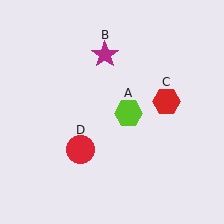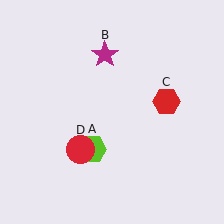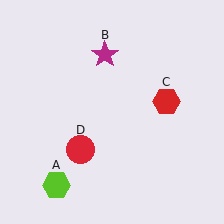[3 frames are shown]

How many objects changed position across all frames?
1 object changed position: lime hexagon (object A).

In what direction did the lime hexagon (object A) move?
The lime hexagon (object A) moved down and to the left.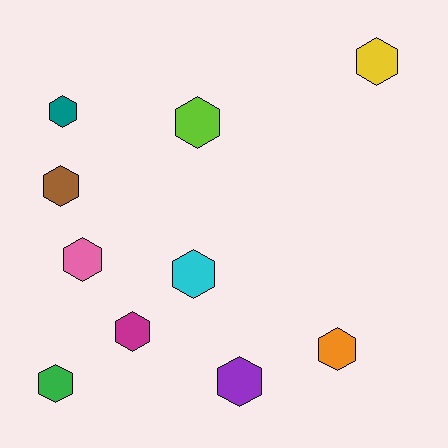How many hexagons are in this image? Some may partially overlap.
There are 10 hexagons.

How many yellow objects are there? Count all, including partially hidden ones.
There is 1 yellow object.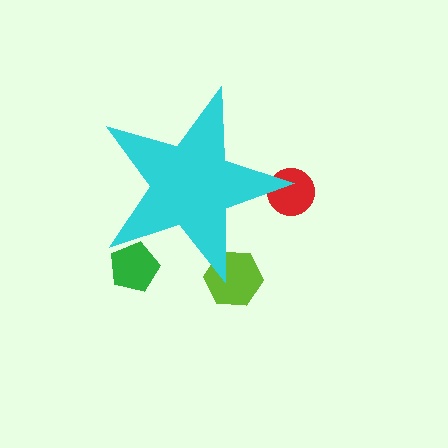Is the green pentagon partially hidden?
Yes, the green pentagon is partially hidden behind the cyan star.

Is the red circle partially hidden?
Yes, the red circle is partially hidden behind the cyan star.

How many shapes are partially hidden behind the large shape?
3 shapes are partially hidden.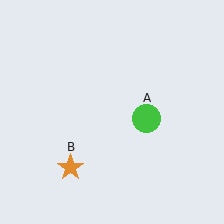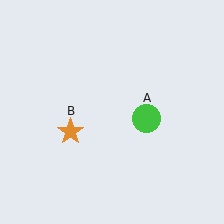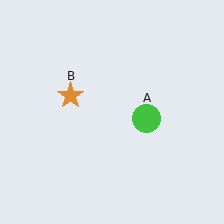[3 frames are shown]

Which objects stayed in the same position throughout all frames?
Green circle (object A) remained stationary.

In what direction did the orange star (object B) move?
The orange star (object B) moved up.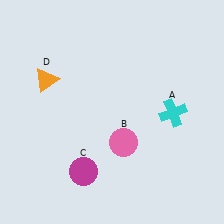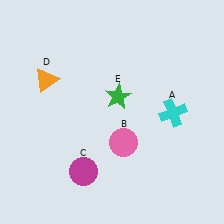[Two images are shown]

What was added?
A green star (E) was added in Image 2.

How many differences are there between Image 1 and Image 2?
There is 1 difference between the two images.